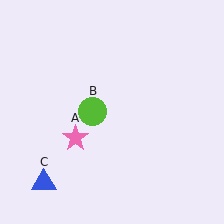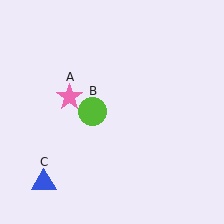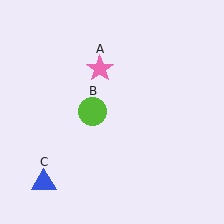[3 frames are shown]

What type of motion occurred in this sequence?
The pink star (object A) rotated clockwise around the center of the scene.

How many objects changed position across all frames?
1 object changed position: pink star (object A).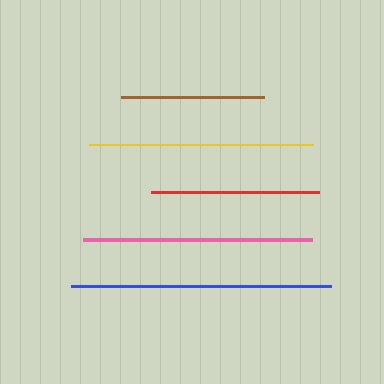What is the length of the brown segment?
The brown segment is approximately 143 pixels long.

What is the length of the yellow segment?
The yellow segment is approximately 224 pixels long.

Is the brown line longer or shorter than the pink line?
The pink line is longer than the brown line.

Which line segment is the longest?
The blue line is the longest at approximately 260 pixels.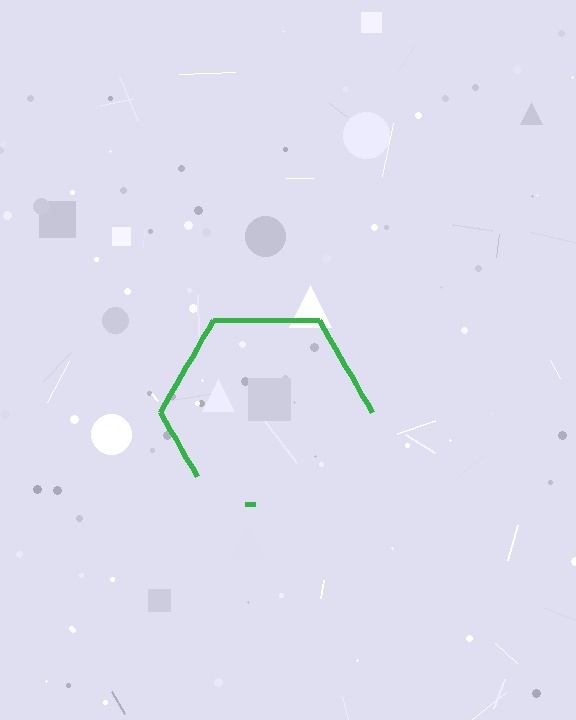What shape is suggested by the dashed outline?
The dashed outline suggests a hexagon.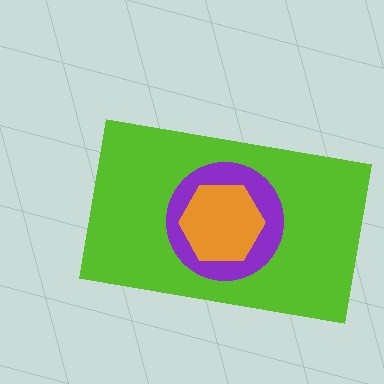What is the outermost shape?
The lime rectangle.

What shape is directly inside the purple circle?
The orange hexagon.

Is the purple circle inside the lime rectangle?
Yes.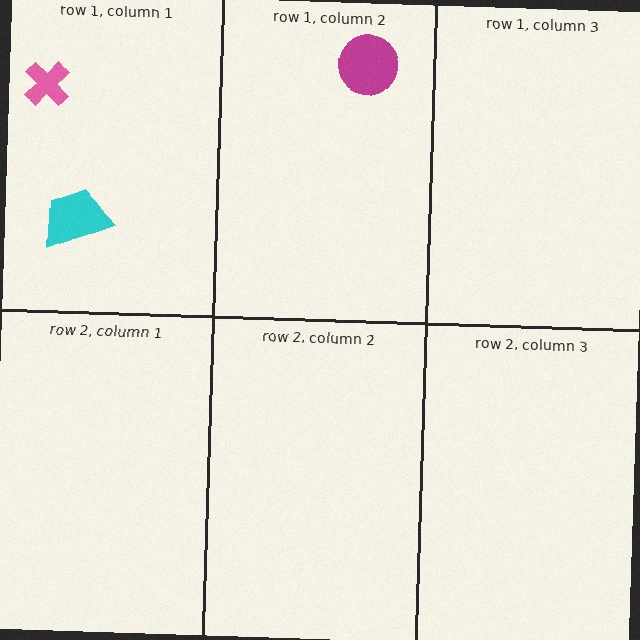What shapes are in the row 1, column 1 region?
The cyan trapezoid, the pink cross.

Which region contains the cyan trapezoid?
The row 1, column 1 region.